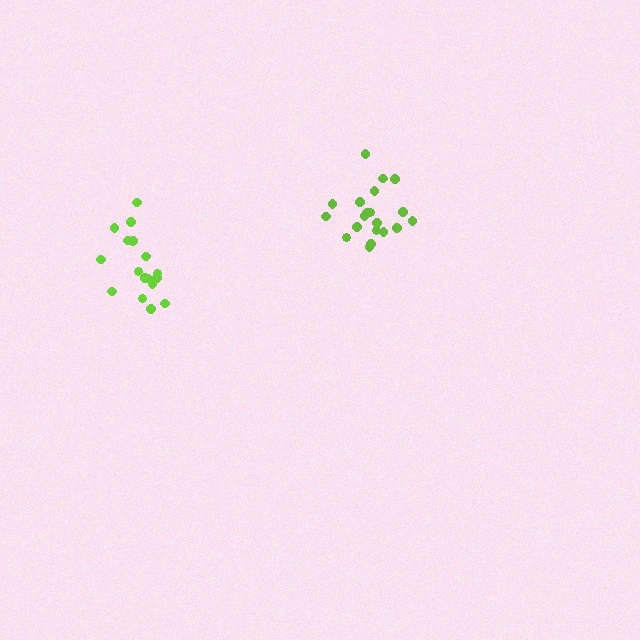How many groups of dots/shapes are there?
There are 2 groups.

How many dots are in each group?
Group 1: 20 dots, Group 2: 17 dots (37 total).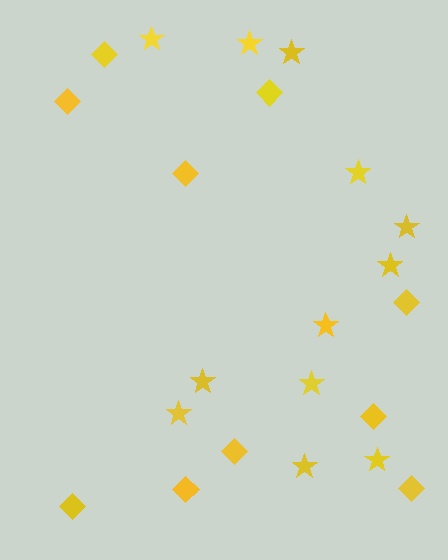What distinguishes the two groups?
There are 2 groups: one group of stars (12) and one group of diamonds (10).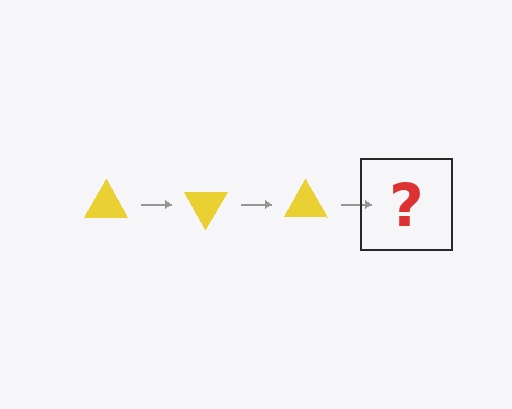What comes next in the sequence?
The next element should be a yellow triangle rotated 180 degrees.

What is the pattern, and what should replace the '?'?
The pattern is that the triangle rotates 60 degrees each step. The '?' should be a yellow triangle rotated 180 degrees.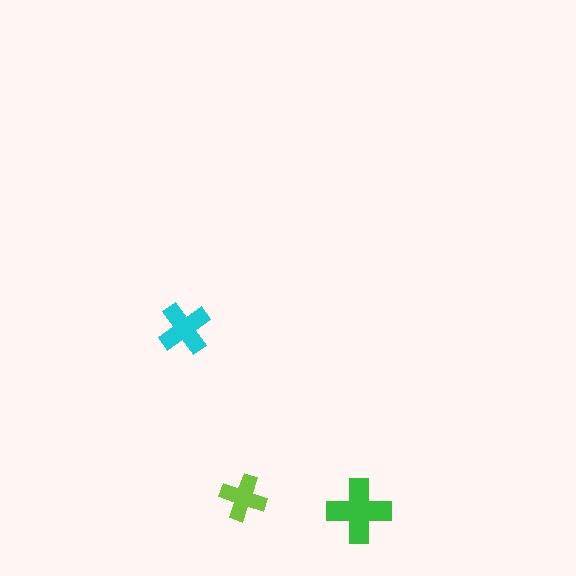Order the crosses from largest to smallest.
the green one, the cyan one, the lime one.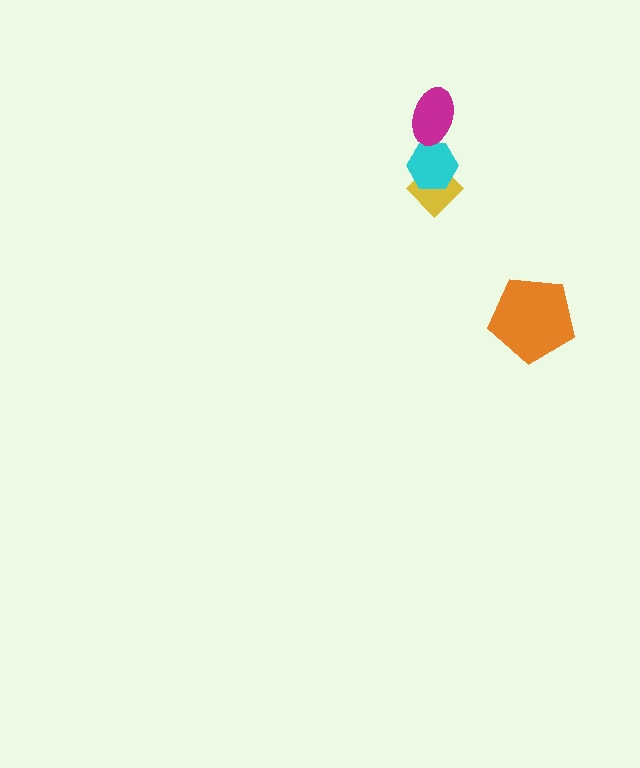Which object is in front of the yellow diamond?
The cyan hexagon is in front of the yellow diamond.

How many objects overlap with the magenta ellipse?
1 object overlaps with the magenta ellipse.